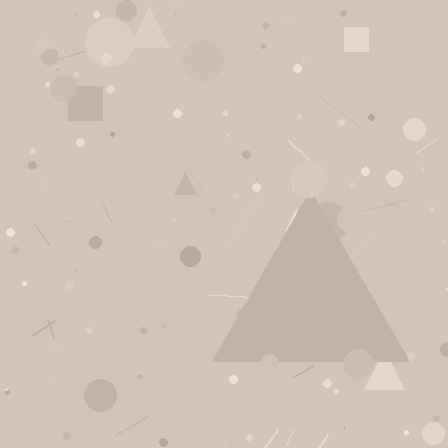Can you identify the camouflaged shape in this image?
The camouflaged shape is a triangle.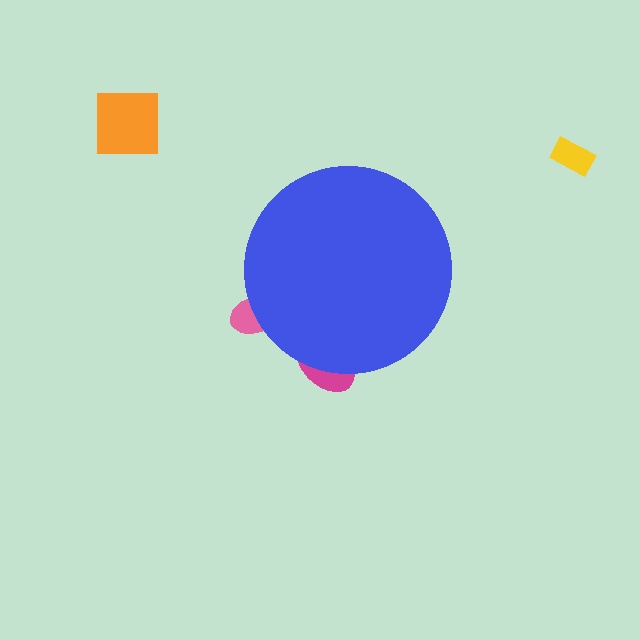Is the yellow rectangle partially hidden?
No, the yellow rectangle is fully visible.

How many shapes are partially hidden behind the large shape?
2 shapes are partially hidden.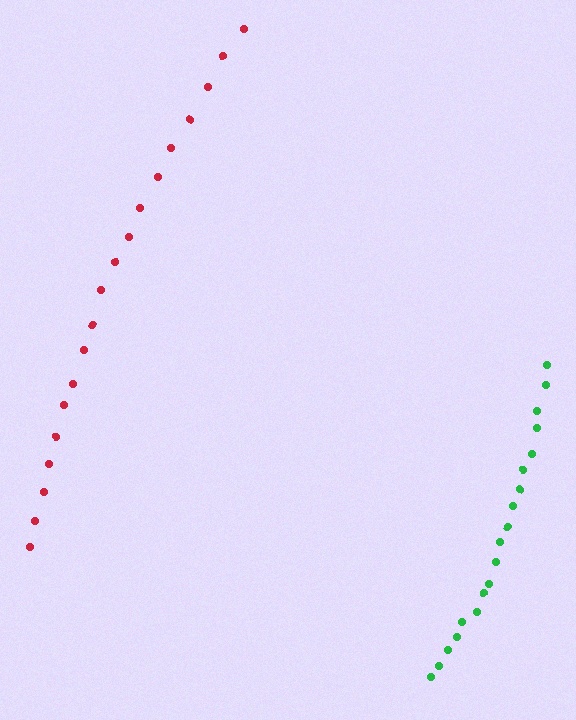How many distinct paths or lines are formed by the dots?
There are 2 distinct paths.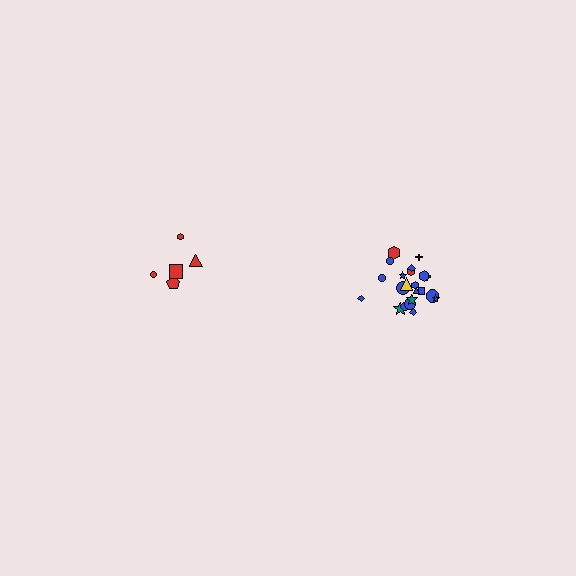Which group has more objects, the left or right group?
The right group.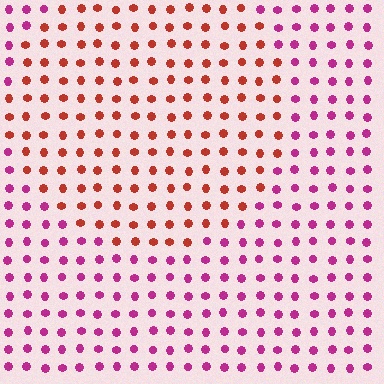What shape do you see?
I see a circle.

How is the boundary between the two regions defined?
The boundary is defined purely by a slight shift in hue (about 47 degrees). Spacing, size, and orientation are identical on both sides.